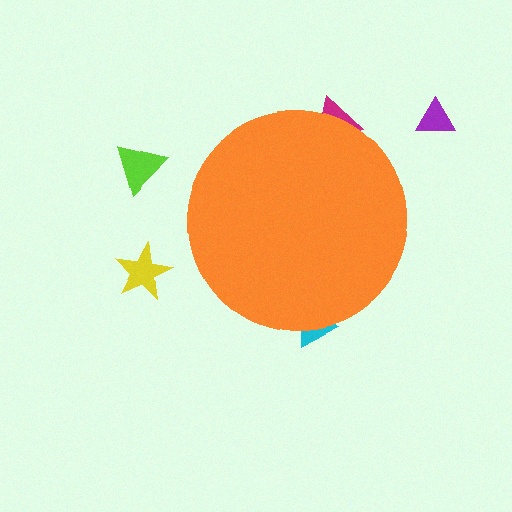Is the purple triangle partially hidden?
No, the purple triangle is fully visible.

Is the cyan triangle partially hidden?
Yes, the cyan triangle is partially hidden behind the orange circle.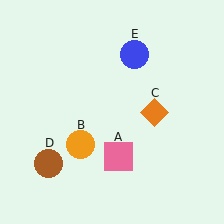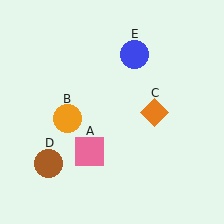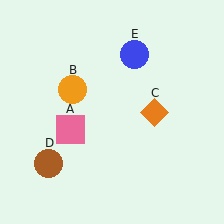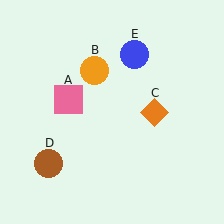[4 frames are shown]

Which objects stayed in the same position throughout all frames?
Orange diamond (object C) and brown circle (object D) and blue circle (object E) remained stationary.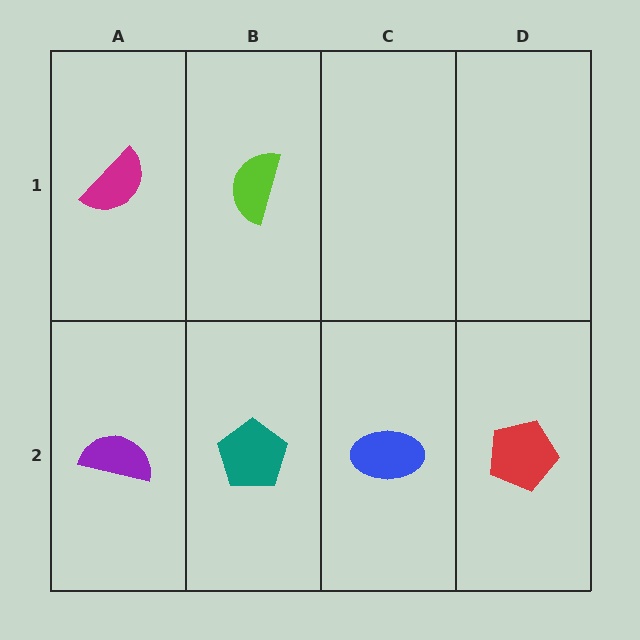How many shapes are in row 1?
2 shapes.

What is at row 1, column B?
A lime semicircle.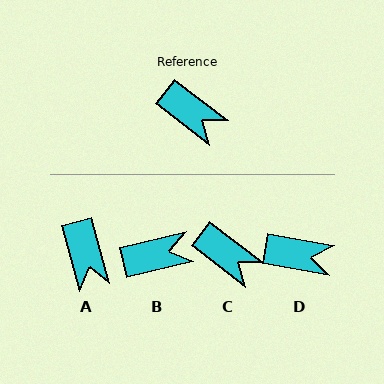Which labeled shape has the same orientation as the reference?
C.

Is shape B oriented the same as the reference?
No, it is off by about 51 degrees.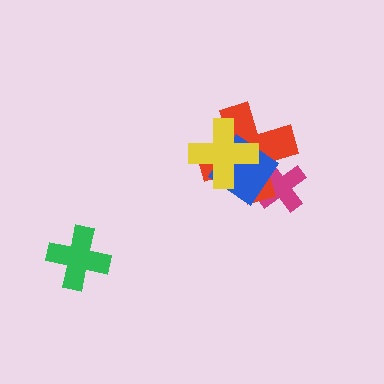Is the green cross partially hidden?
No, no other shape covers it.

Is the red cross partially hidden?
Yes, it is partially covered by another shape.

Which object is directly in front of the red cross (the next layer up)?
The blue diamond is directly in front of the red cross.